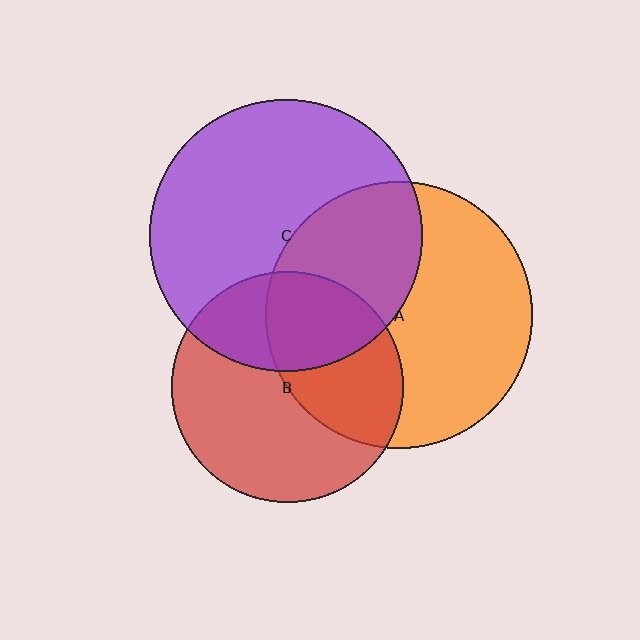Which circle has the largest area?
Circle C (purple).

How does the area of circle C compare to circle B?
Approximately 1.4 times.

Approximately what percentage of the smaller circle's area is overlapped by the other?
Approximately 40%.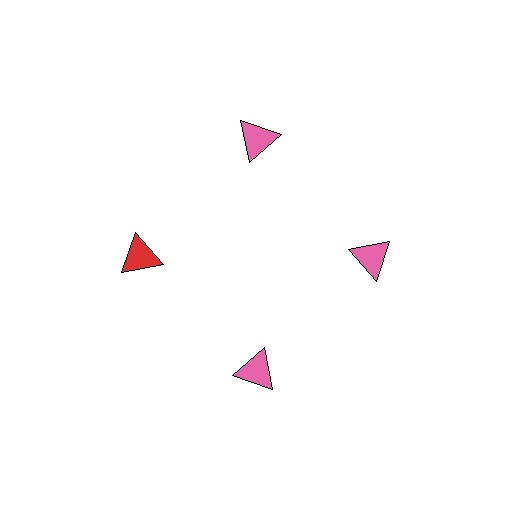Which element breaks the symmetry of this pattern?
The red triangle at roughly the 9 o'clock position breaks the symmetry. All other shapes are pink triangles.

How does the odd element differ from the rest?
It has a different color: red instead of pink.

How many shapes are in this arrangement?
There are 4 shapes arranged in a ring pattern.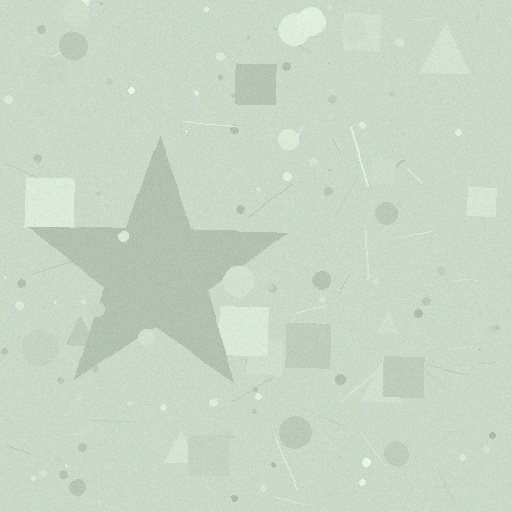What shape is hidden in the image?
A star is hidden in the image.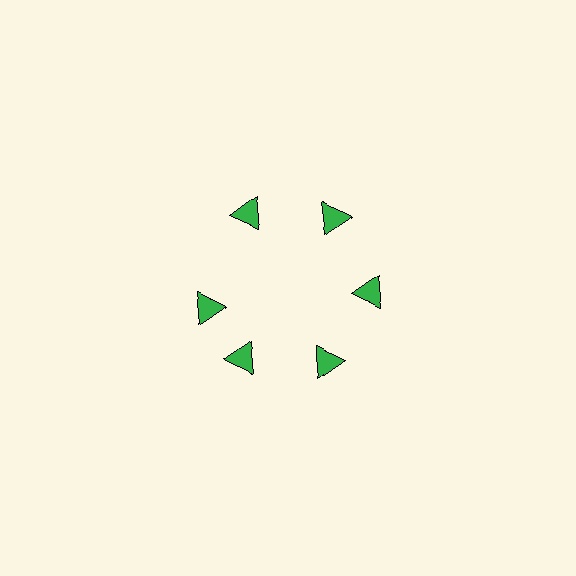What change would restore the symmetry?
The symmetry would be restored by rotating it back into even spacing with its neighbors so that all 6 triangles sit at equal angles and equal distance from the center.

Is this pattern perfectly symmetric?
No. The 6 green triangles are arranged in a ring, but one element near the 9 o'clock position is rotated out of alignment along the ring, breaking the 6-fold rotational symmetry.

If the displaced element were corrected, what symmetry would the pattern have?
It would have 6-fold rotational symmetry — the pattern would map onto itself every 60 degrees.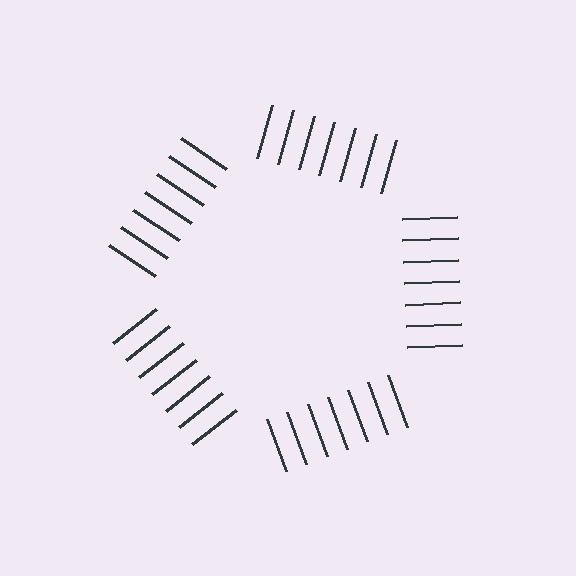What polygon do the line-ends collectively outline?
An illusory pentagon — the line segments terminate on its edges but no continuous stroke is drawn.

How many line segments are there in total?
35 — 7 along each of the 5 edges.